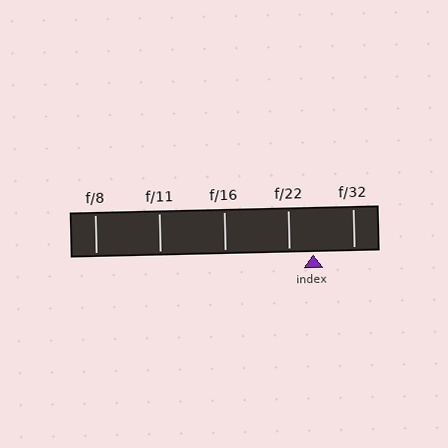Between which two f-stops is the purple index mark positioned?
The index mark is between f/22 and f/32.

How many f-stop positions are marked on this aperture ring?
There are 5 f-stop positions marked.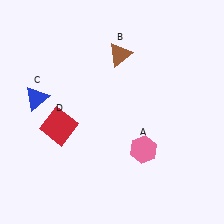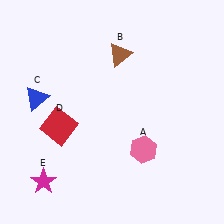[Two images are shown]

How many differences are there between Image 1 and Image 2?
There is 1 difference between the two images.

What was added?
A magenta star (E) was added in Image 2.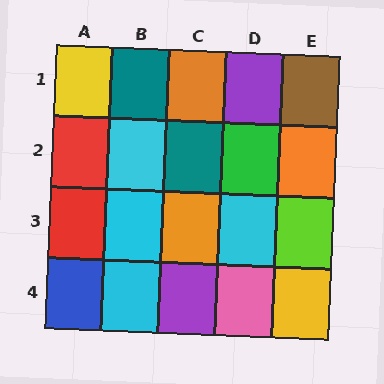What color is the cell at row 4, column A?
Blue.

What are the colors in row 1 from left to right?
Yellow, teal, orange, purple, brown.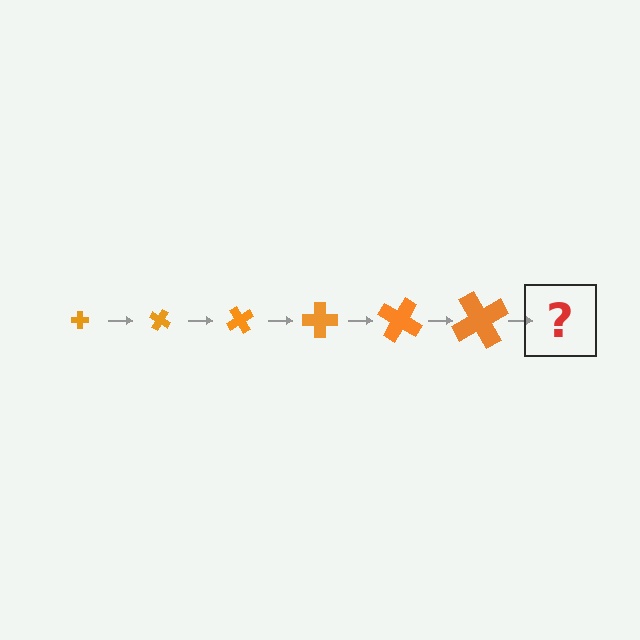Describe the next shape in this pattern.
It should be a cross, larger than the previous one and rotated 180 degrees from the start.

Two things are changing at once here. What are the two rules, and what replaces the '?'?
The two rules are that the cross grows larger each step and it rotates 30 degrees each step. The '?' should be a cross, larger than the previous one and rotated 180 degrees from the start.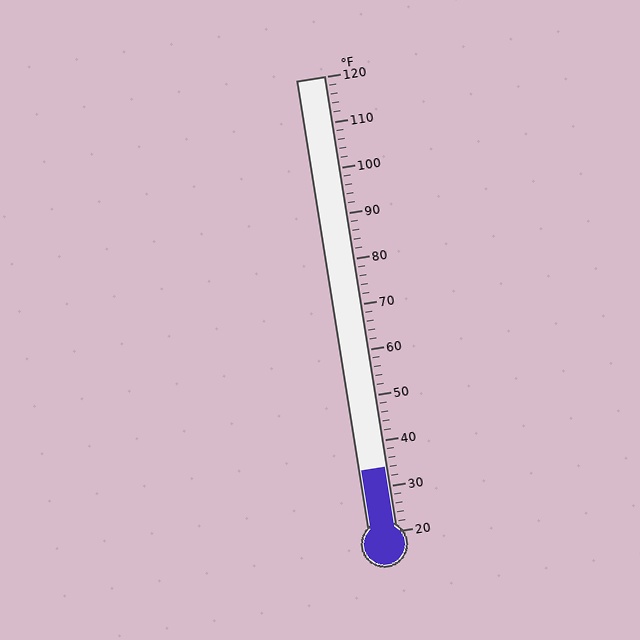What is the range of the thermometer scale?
The thermometer scale ranges from 20°F to 120°F.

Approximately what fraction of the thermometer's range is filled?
The thermometer is filled to approximately 15% of its range.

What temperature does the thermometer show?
The thermometer shows approximately 34°F.